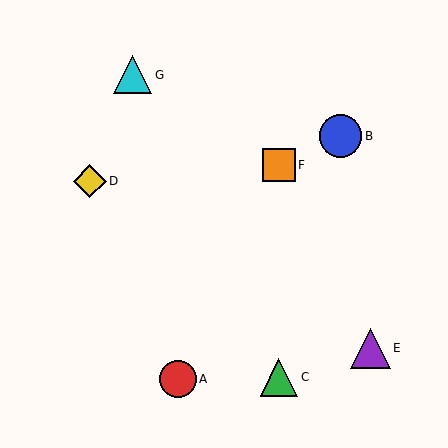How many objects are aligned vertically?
2 objects (C, F) are aligned vertically.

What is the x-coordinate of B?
Object B is at x≈341.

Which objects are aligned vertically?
Objects C, F are aligned vertically.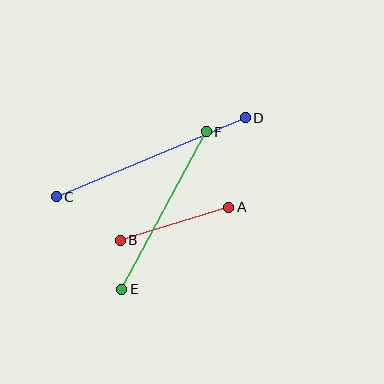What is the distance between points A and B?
The distance is approximately 113 pixels.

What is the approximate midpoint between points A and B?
The midpoint is at approximately (175, 224) pixels.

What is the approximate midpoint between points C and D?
The midpoint is at approximately (151, 157) pixels.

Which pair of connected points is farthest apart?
Points C and D are farthest apart.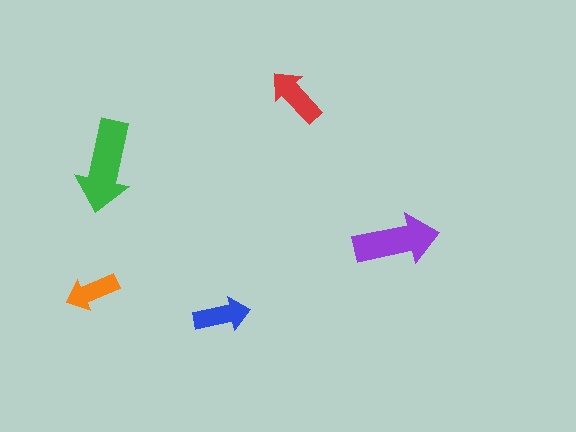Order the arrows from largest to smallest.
the green one, the purple one, the red one, the blue one, the orange one.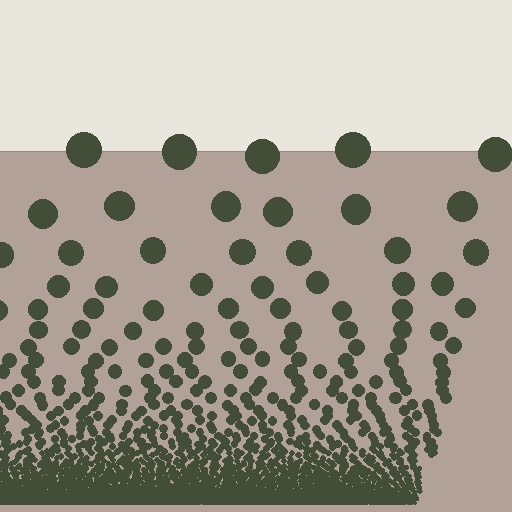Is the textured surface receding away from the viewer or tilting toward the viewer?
The surface appears to tilt toward the viewer. Texture elements get larger and sparser toward the top.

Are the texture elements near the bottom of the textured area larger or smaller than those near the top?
Smaller. The gradient is inverted — elements near the bottom are smaller and denser.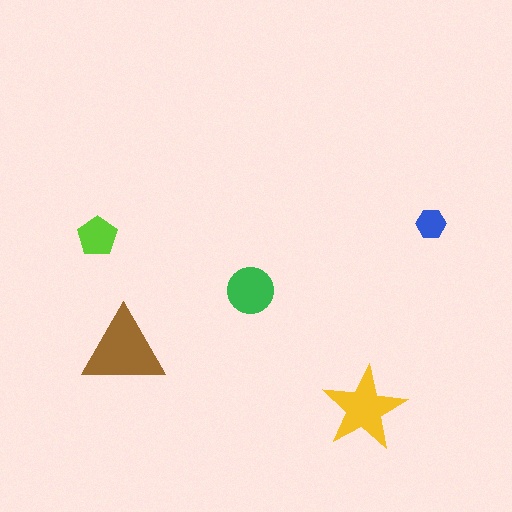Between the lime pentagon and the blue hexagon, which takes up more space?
The lime pentagon.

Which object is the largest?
The brown triangle.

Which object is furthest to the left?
The lime pentagon is leftmost.